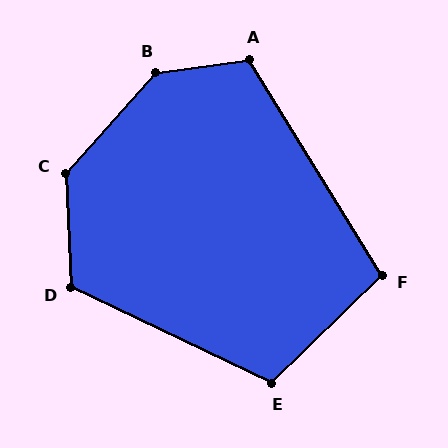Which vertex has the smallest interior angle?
F, at approximately 103 degrees.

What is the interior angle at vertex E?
Approximately 110 degrees (obtuse).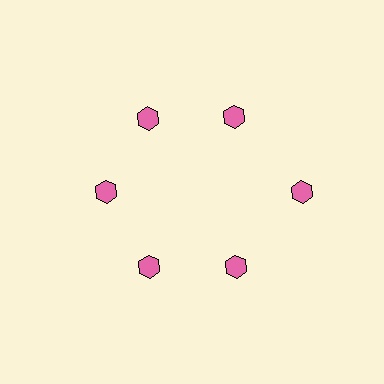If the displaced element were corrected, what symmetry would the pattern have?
It would have 6-fold rotational symmetry — the pattern would map onto itself every 60 degrees.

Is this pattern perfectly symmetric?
No. The 6 pink hexagons are arranged in a ring, but one element near the 3 o'clock position is pushed outward from the center, breaking the 6-fold rotational symmetry.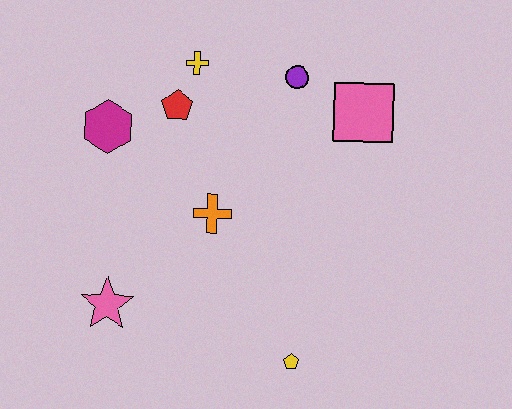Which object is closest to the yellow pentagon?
The orange cross is closest to the yellow pentagon.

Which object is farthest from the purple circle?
The pink star is farthest from the purple circle.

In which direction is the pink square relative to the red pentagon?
The pink square is to the right of the red pentagon.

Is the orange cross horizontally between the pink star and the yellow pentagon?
Yes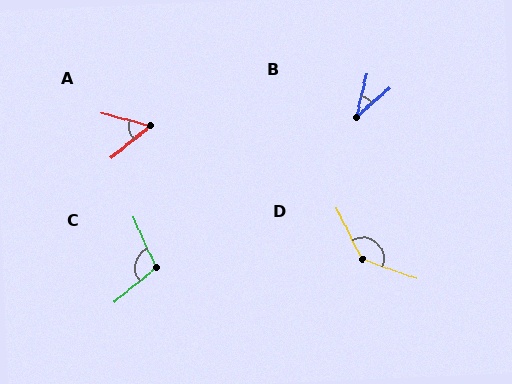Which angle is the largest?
D, at approximately 136 degrees.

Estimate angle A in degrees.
Approximately 54 degrees.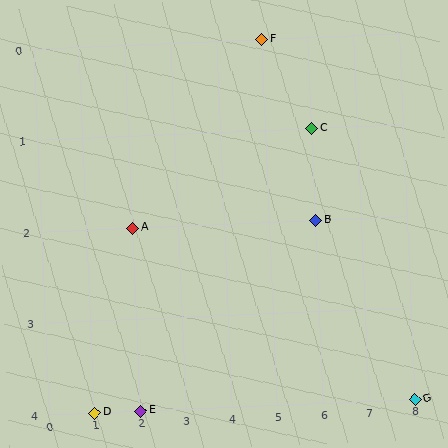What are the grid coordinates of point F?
Point F is at grid coordinates (5, 0).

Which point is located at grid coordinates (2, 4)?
Point E is at (2, 4).